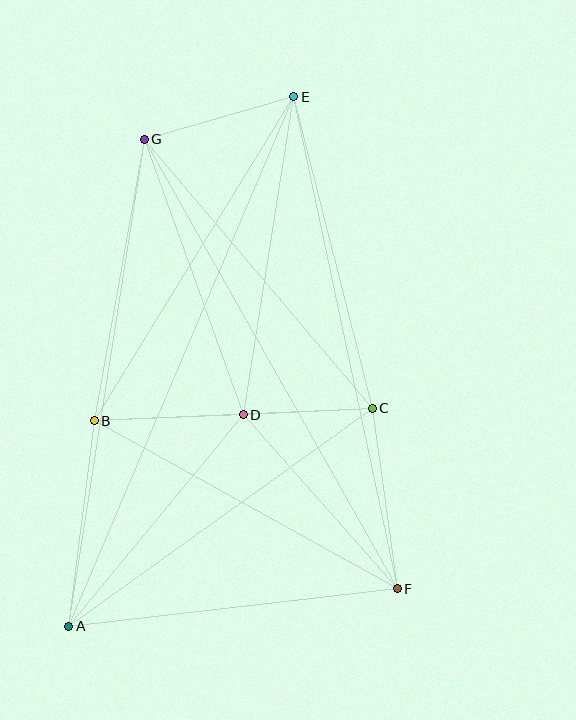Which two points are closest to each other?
Points C and D are closest to each other.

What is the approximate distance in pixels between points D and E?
The distance between D and E is approximately 322 pixels.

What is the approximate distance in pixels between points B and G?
The distance between B and G is approximately 286 pixels.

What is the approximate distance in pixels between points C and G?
The distance between C and G is approximately 353 pixels.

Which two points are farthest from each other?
Points A and E are farthest from each other.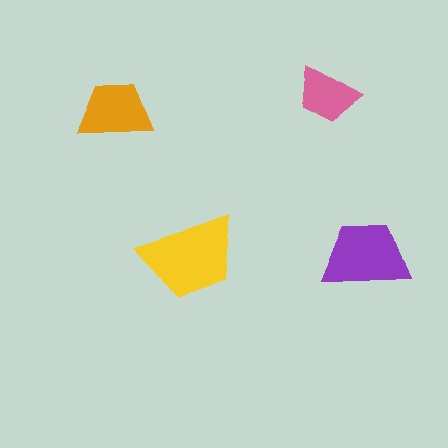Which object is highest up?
The pink trapezoid is topmost.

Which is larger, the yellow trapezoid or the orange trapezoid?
The yellow one.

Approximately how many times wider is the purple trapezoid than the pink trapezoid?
About 1.5 times wider.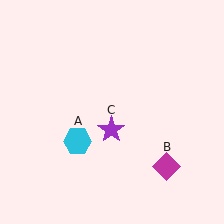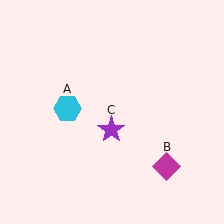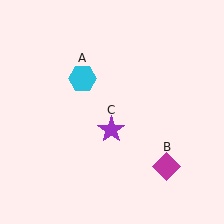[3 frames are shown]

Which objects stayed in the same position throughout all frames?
Magenta diamond (object B) and purple star (object C) remained stationary.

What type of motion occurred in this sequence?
The cyan hexagon (object A) rotated clockwise around the center of the scene.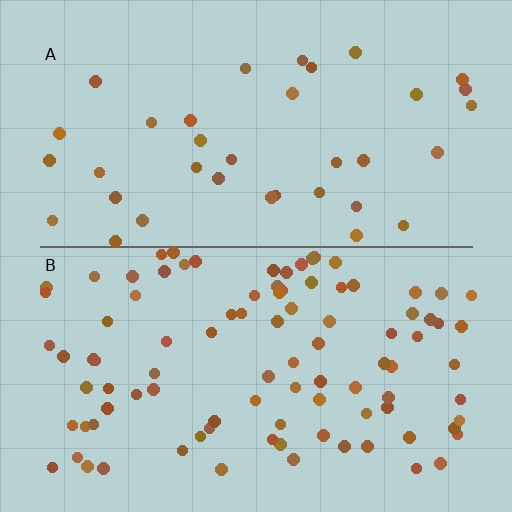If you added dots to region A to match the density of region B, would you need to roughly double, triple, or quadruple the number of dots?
Approximately triple.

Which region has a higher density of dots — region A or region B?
B (the bottom).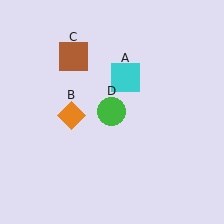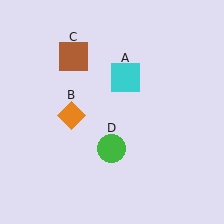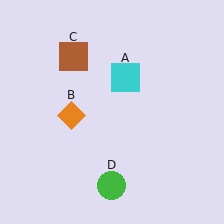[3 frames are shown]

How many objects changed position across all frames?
1 object changed position: green circle (object D).